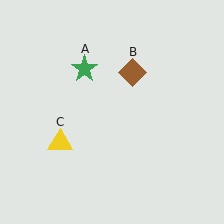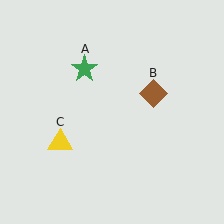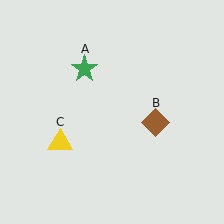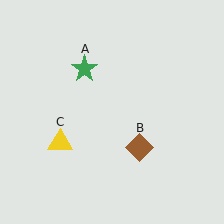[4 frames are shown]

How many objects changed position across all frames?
1 object changed position: brown diamond (object B).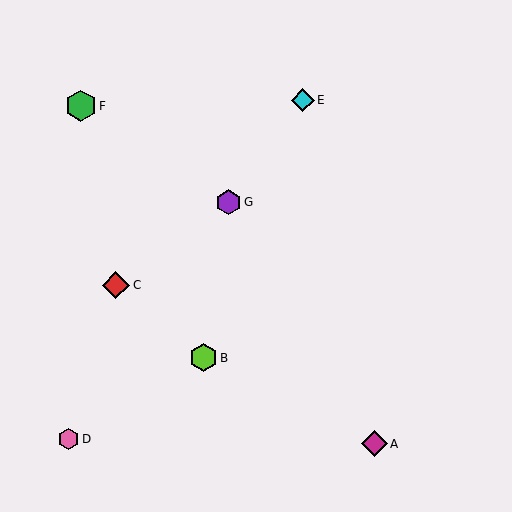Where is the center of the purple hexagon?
The center of the purple hexagon is at (228, 202).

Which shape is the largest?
The green hexagon (labeled F) is the largest.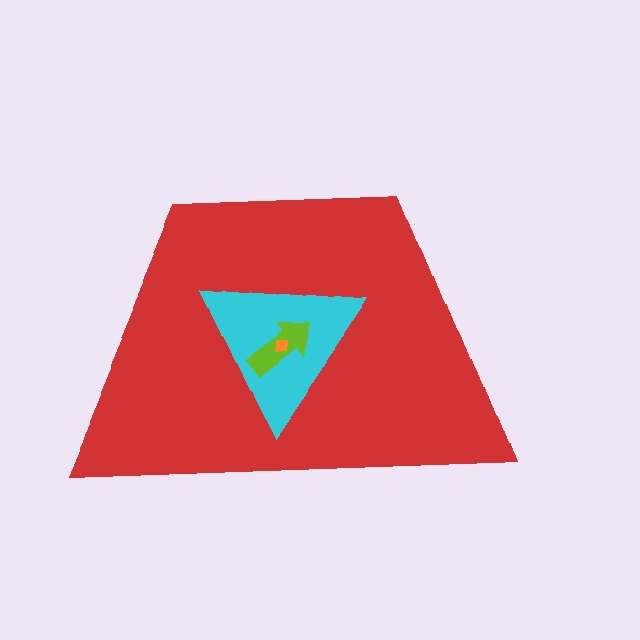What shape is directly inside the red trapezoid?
The cyan triangle.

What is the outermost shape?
The red trapezoid.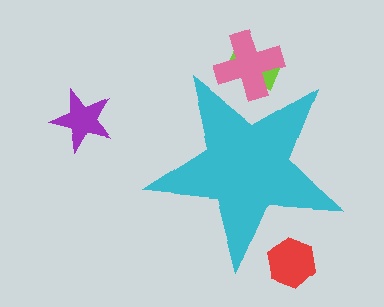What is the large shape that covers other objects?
A cyan star.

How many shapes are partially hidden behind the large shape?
3 shapes are partially hidden.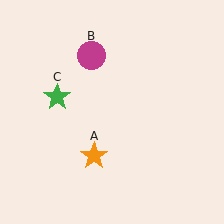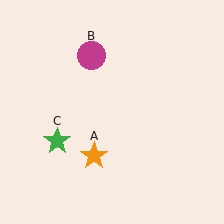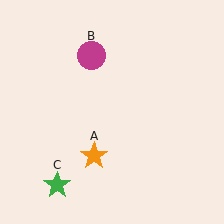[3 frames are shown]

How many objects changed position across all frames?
1 object changed position: green star (object C).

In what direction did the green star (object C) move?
The green star (object C) moved down.